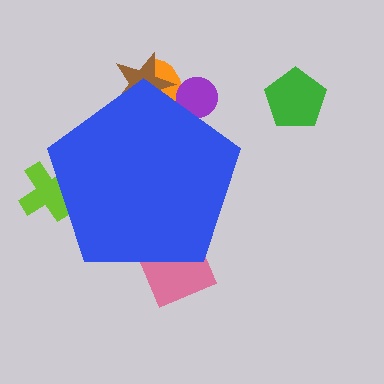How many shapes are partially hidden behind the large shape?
5 shapes are partially hidden.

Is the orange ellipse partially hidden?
Yes, the orange ellipse is partially hidden behind the blue pentagon.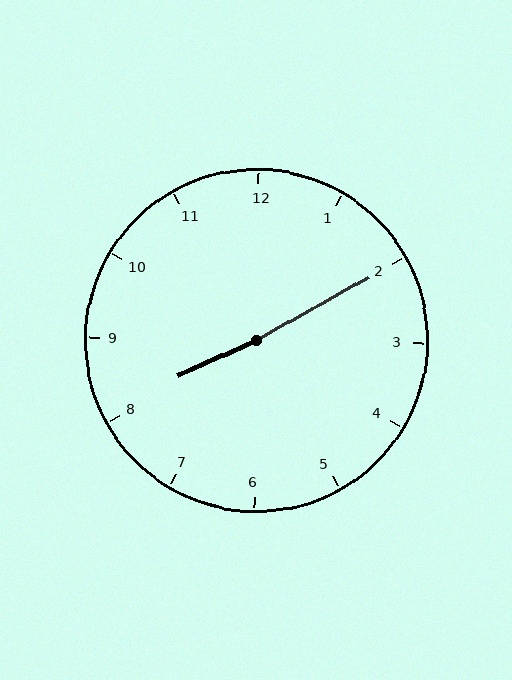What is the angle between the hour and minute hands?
Approximately 175 degrees.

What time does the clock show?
8:10.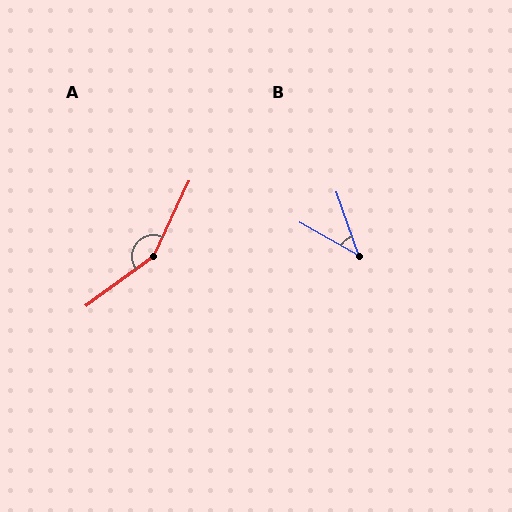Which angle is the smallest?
B, at approximately 42 degrees.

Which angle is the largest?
A, at approximately 151 degrees.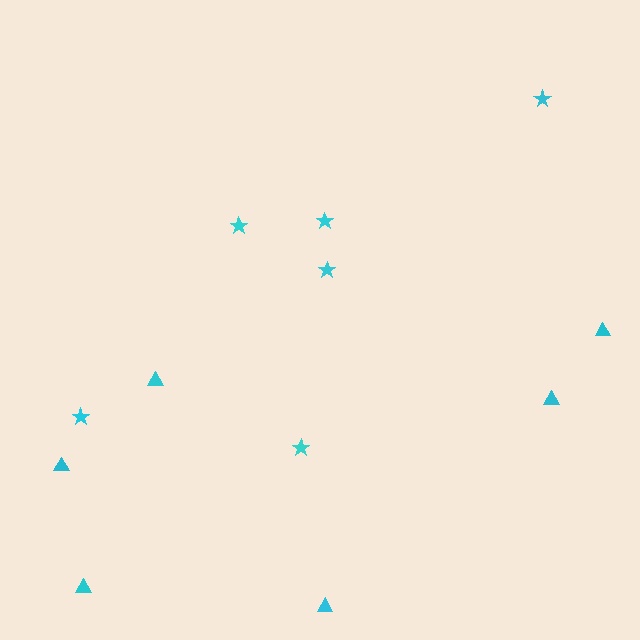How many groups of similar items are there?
There are 2 groups: one group of triangles (6) and one group of stars (6).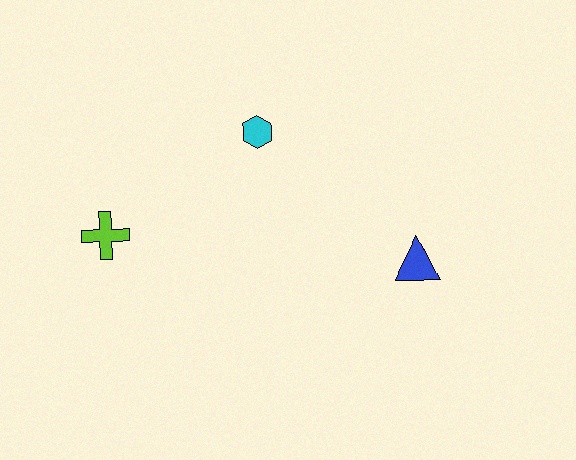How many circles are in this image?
There are no circles.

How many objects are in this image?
There are 3 objects.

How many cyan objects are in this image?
There is 1 cyan object.